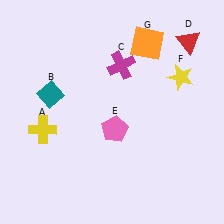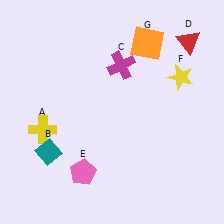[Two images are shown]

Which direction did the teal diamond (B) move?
The teal diamond (B) moved down.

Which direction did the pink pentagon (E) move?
The pink pentagon (E) moved down.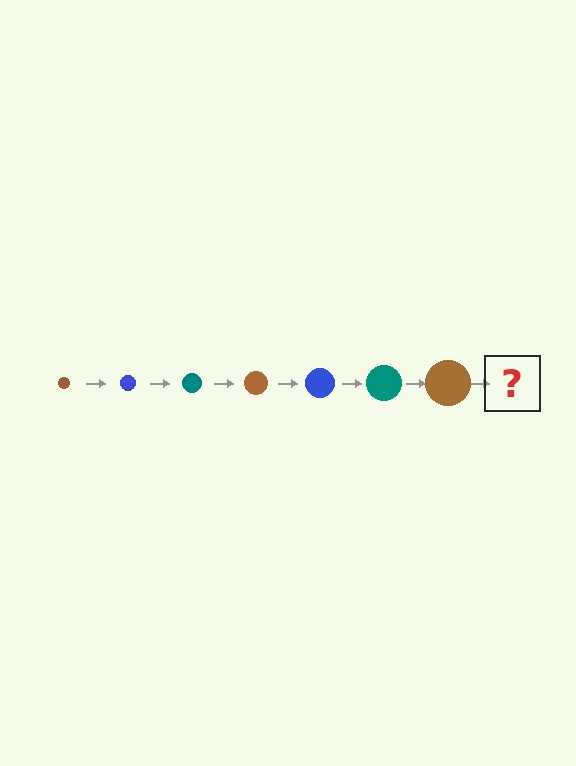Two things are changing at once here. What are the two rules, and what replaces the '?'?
The two rules are that the circle grows larger each step and the color cycles through brown, blue, and teal. The '?' should be a blue circle, larger than the previous one.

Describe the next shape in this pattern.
It should be a blue circle, larger than the previous one.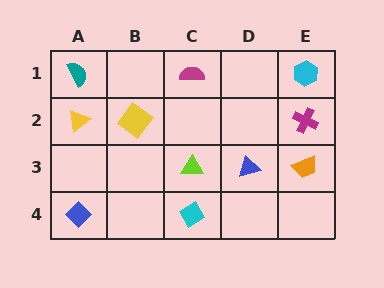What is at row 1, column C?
A magenta semicircle.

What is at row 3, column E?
An orange trapezoid.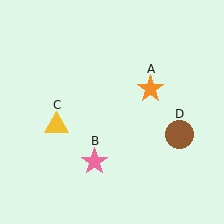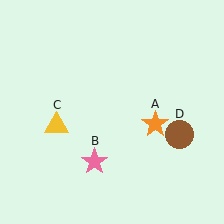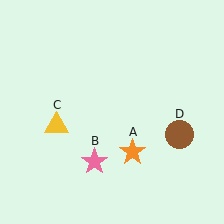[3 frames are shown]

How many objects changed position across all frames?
1 object changed position: orange star (object A).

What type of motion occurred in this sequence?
The orange star (object A) rotated clockwise around the center of the scene.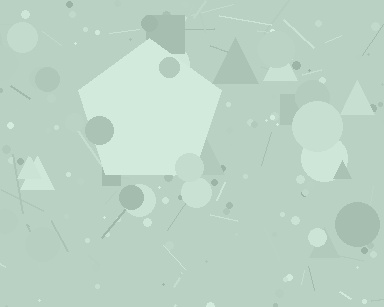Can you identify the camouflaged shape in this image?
The camouflaged shape is a pentagon.